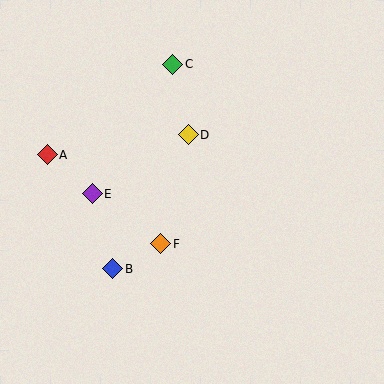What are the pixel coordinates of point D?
Point D is at (188, 135).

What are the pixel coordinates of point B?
Point B is at (113, 269).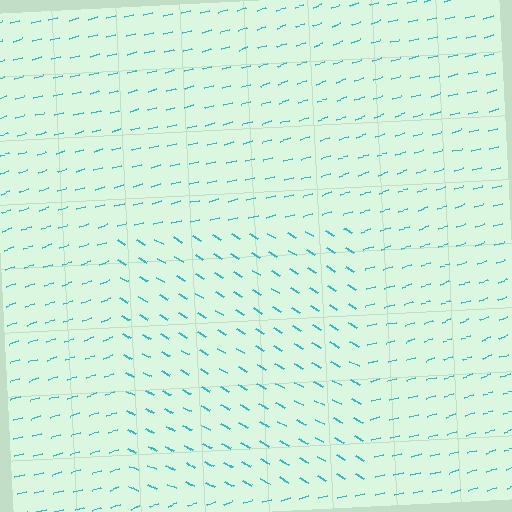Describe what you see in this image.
The image is filled with small cyan line segments. A rectangle region in the image has lines oriented differently from the surrounding lines, creating a visible texture boundary.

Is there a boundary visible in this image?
Yes, there is a texture boundary formed by a change in line orientation.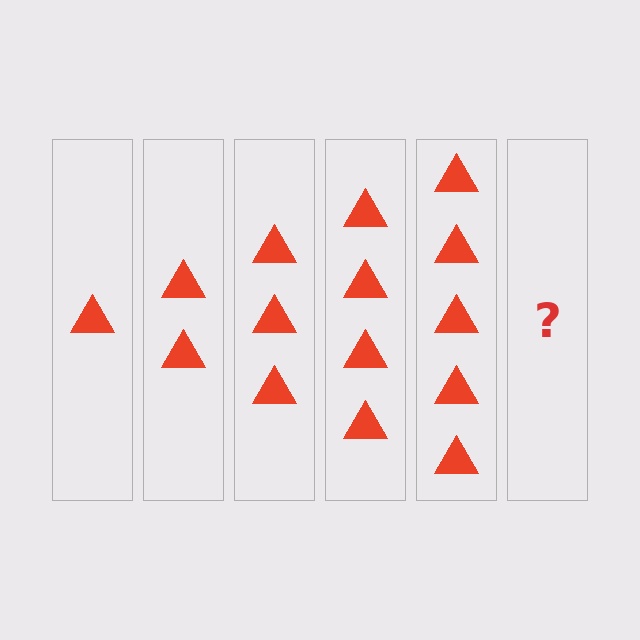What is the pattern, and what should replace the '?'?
The pattern is that each step adds one more triangle. The '?' should be 6 triangles.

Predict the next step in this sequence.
The next step is 6 triangles.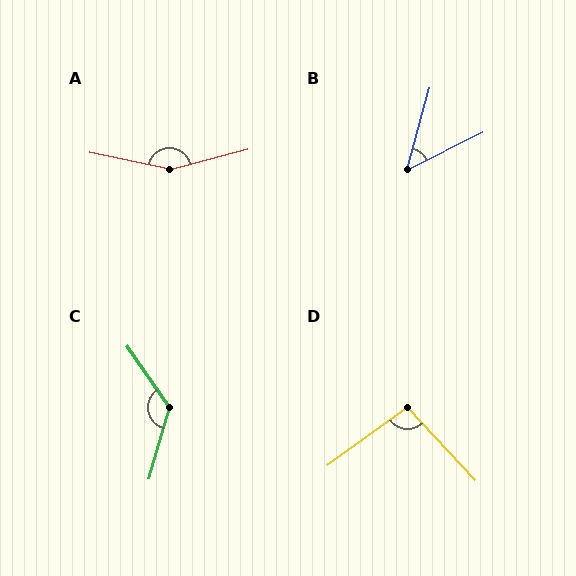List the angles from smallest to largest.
B (48°), D (97°), C (129°), A (153°).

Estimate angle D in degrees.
Approximately 97 degrees.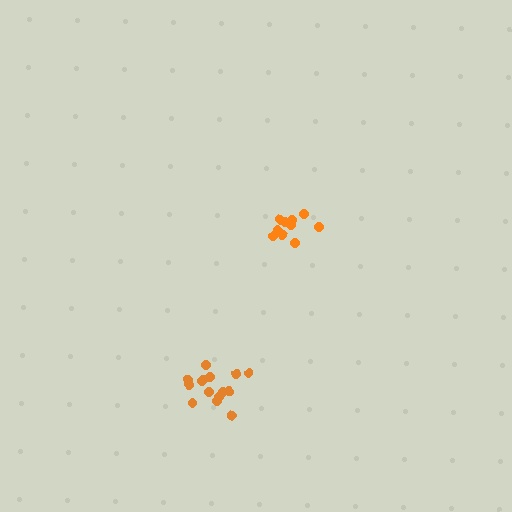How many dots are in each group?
Group 1: 10 dots, Group 2: 15 dots (25 total).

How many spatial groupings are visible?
There are 2 spatial groupings.